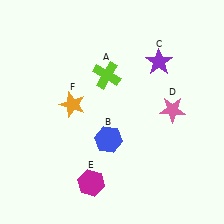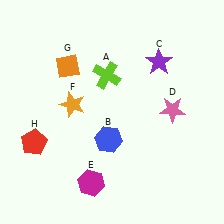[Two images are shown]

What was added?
An orange diamond (G), a red pentagon (H) were added in Image 2.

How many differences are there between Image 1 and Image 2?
There are 2 differences between the two images.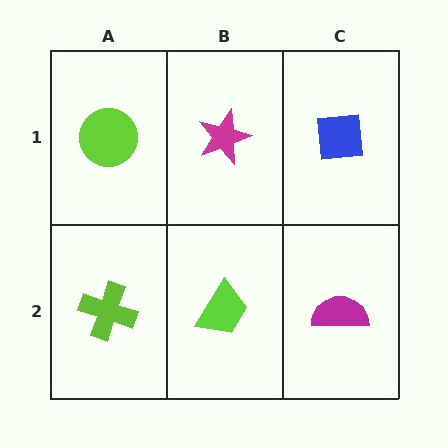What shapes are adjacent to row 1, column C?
A magenta semicircle (row 2, column C), a magenta star (row 1, column B).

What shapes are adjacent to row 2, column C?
A blue square (row 1, column C), a lime trapezoid (row 2, column B).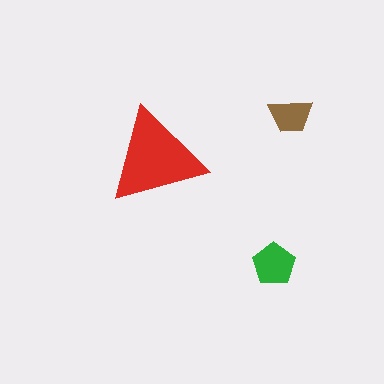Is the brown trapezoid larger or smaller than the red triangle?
Smaller.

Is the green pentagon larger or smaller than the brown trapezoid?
Larger.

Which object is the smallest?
The brown trapezoid.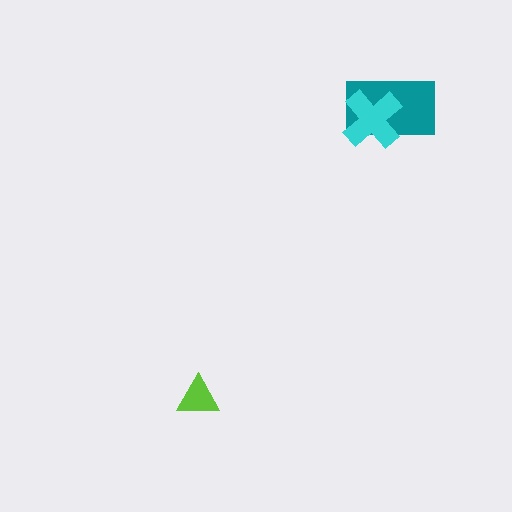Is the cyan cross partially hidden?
No, no other shape covers it.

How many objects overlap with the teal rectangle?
1 object overlaps with the teal rectangle.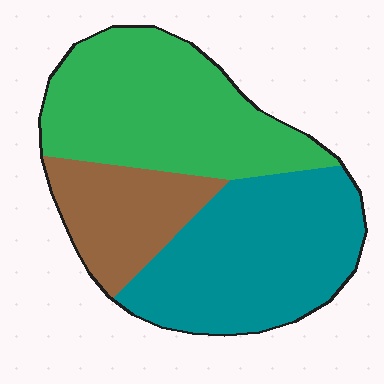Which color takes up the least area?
Brown, at roughly 20%.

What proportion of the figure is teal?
Teal covers 40% of the figure.